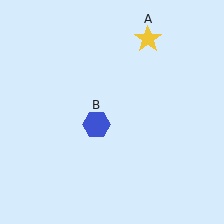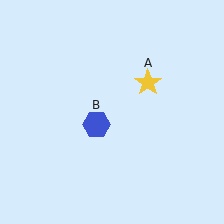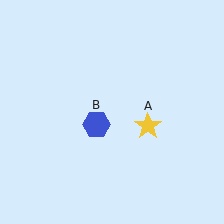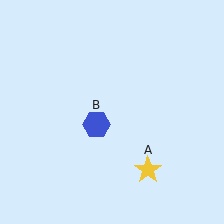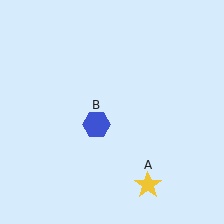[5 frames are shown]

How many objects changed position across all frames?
1 object changed position: yellow star (object A).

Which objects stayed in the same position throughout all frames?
Blue hexagon (object B) remained stationary.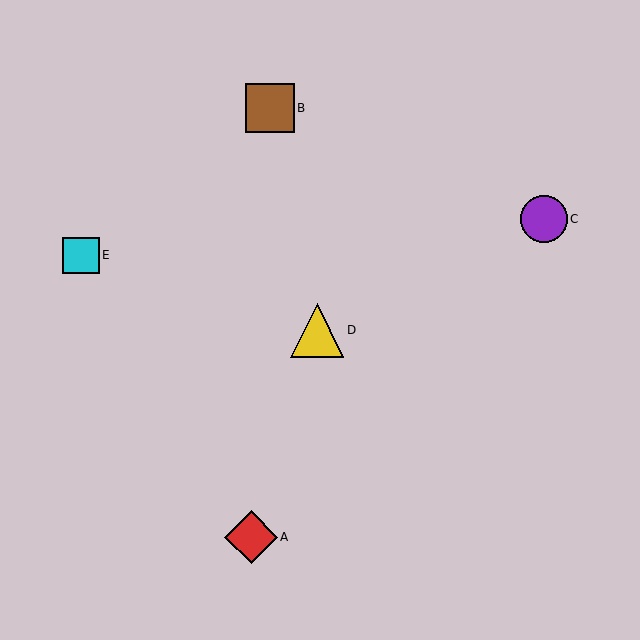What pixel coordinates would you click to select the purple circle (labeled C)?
Click at (544, 219) to select the purple circle C.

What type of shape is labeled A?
Shape A is a red diamond.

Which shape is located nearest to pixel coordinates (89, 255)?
The cyan square (labeled E) at (81, 255) is nearest to that location.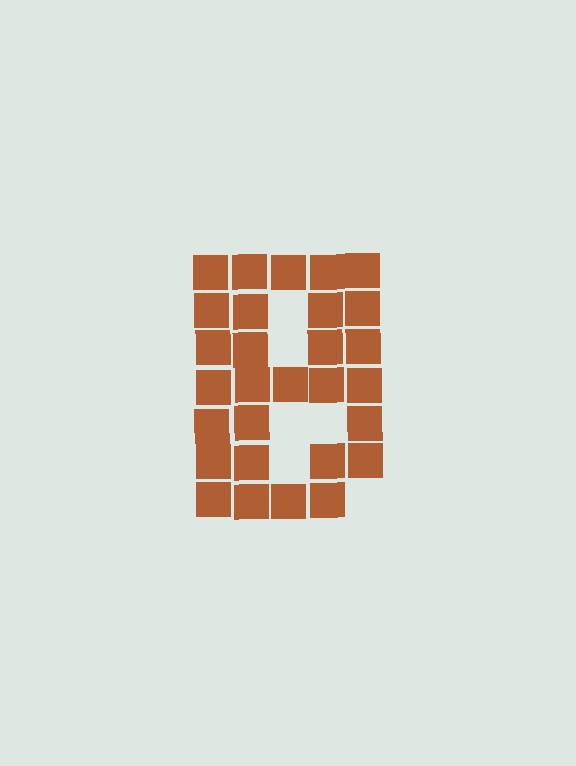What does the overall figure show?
The overall figure shows the letter B.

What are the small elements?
The small elements are squares.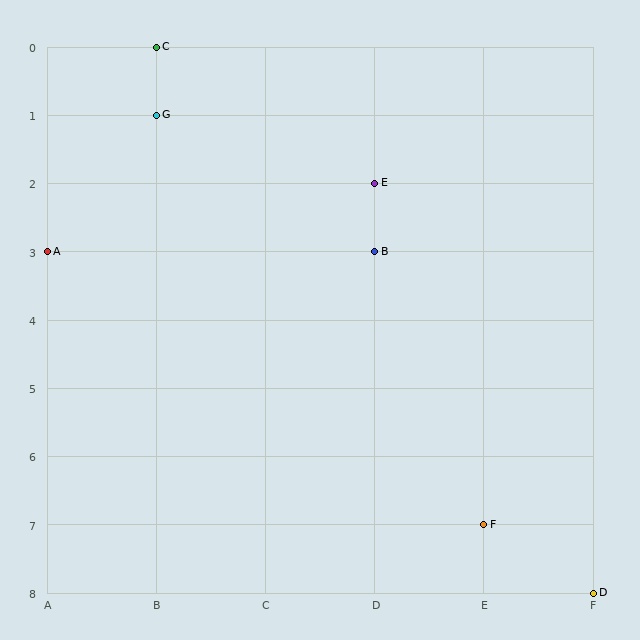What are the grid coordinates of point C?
Point C is at grid coordinates (B, 0).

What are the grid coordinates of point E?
Point E is at grid coordinates (D, 2).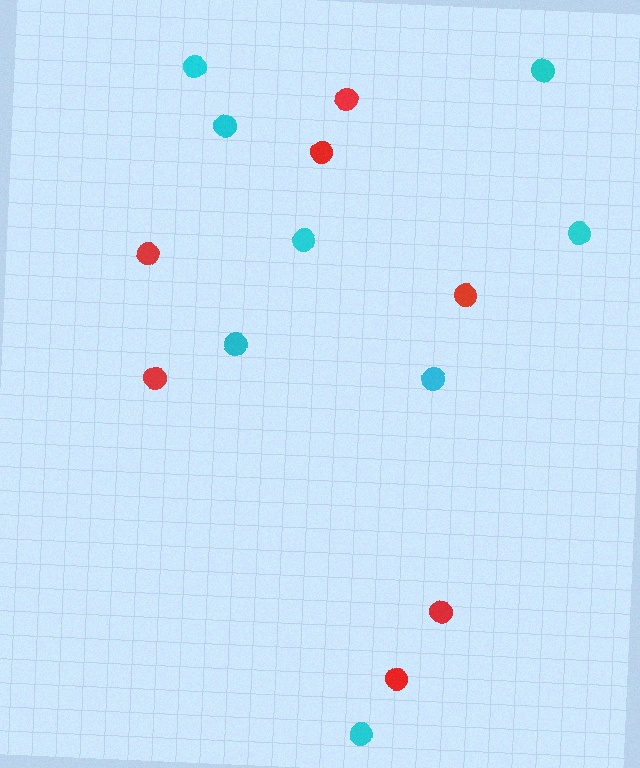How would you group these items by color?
There are 2 groups: one group of red circles (7) and one group of cyan circles (8).